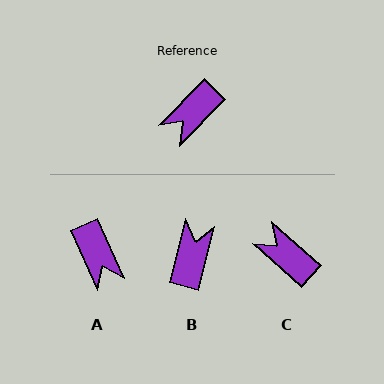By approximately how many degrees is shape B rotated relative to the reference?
Approximately 150 degrees clockwise.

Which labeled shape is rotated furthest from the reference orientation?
B, about 150 degrees away.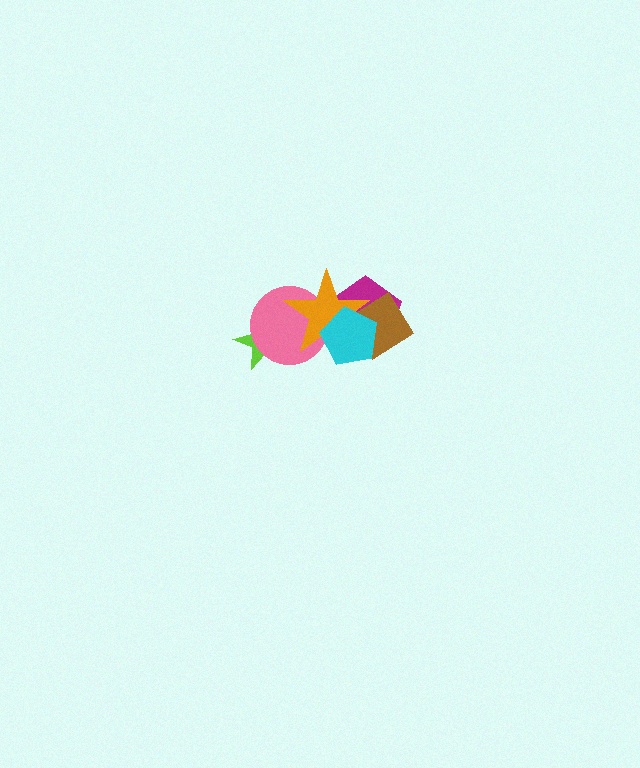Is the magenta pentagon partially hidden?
Yes, it is partially covered by another shape.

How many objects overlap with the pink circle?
3 objects overlap with the pink circle.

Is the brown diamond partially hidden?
Yes, it is partially covered by another shape.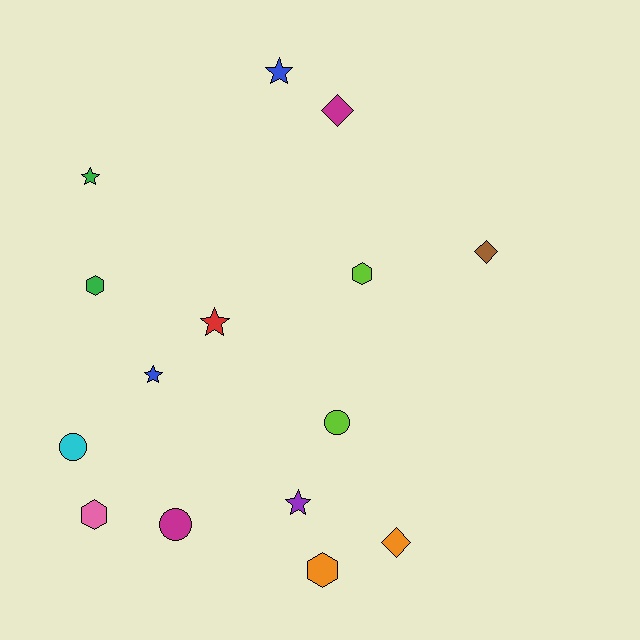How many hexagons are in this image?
There are 4 hexagons.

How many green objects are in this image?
There are 2 green objects.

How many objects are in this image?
There are 15 objects.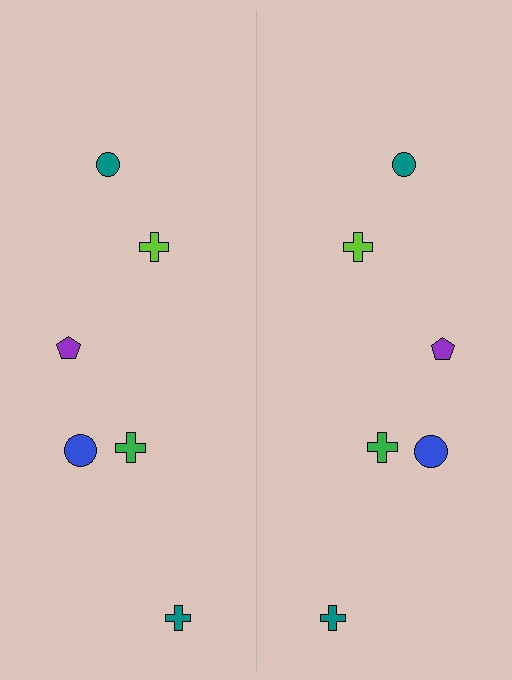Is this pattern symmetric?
Yes, this pattern has bilateral (reflection) symmetry.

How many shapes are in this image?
There are 12 shapes in this image.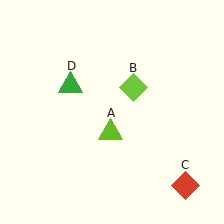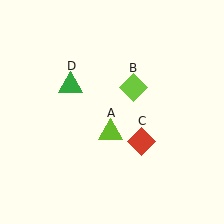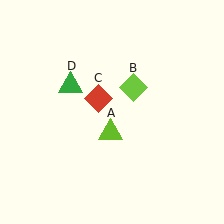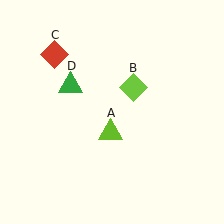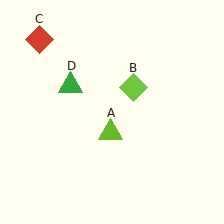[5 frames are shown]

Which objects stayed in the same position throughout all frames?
Lime triangle (object A) and lime diamond (object B) and green triangle (object D) remained stationary.